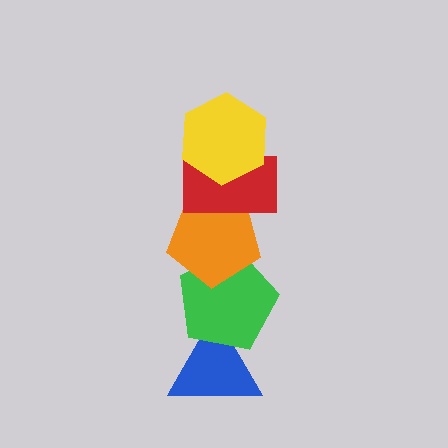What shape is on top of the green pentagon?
The orange pentagon is on top of the green pentagon.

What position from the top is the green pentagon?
The green pentagon is 4th from the top.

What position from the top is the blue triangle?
The blue triangle is 5th from the top.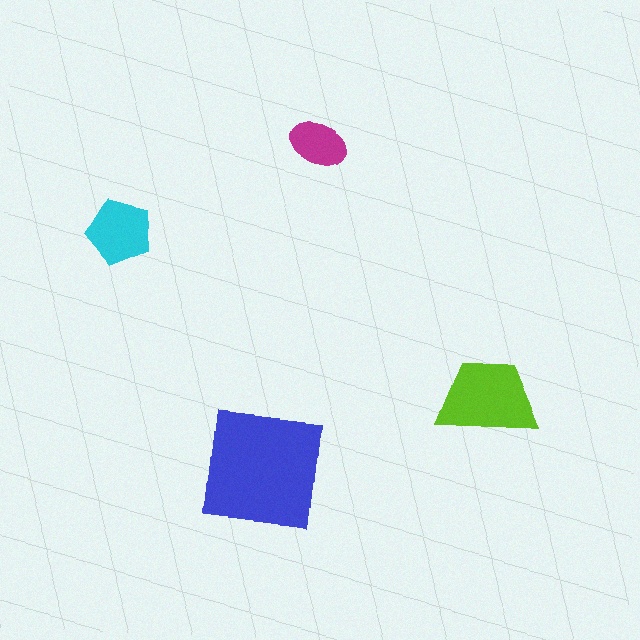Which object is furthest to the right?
The lime trapezoid is rightmost.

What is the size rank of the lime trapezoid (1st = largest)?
2nd.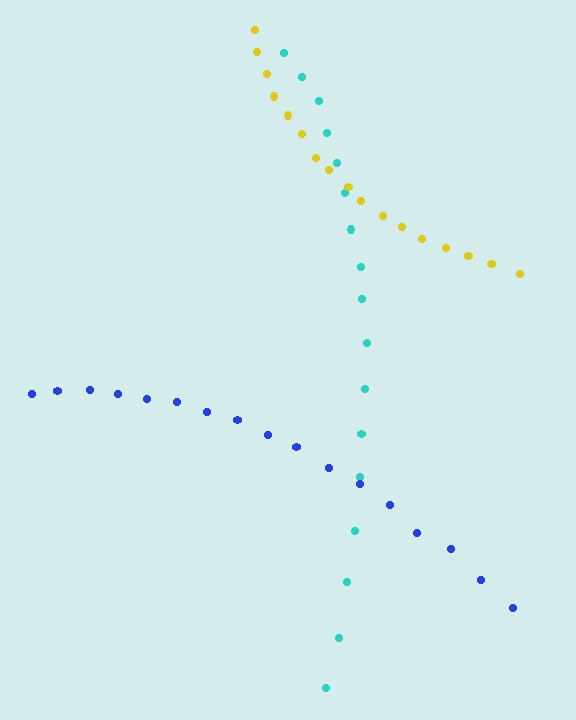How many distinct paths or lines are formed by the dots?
There are 3 distinct paths.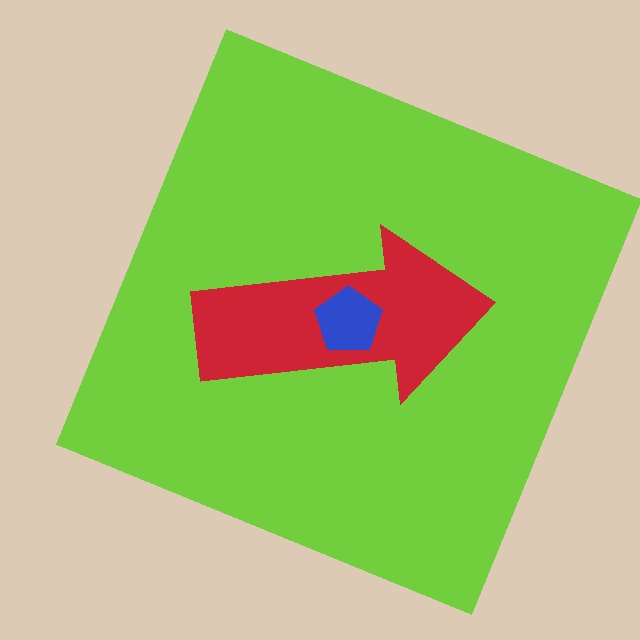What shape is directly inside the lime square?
The red arrow.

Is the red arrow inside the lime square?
Yes.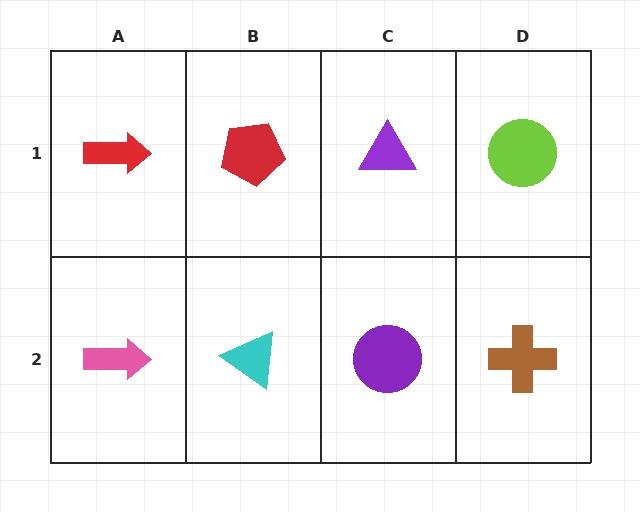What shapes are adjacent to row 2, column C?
A purple triangle (row 1, column C), a cyan triangle (row 2, column B), a brown cross (row 2, column D).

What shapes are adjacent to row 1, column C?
A purple circle (row 2, column C), a red pentagon (row 1, column B), a lime circle (row 1, column D).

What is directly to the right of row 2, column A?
A cyan triangle.